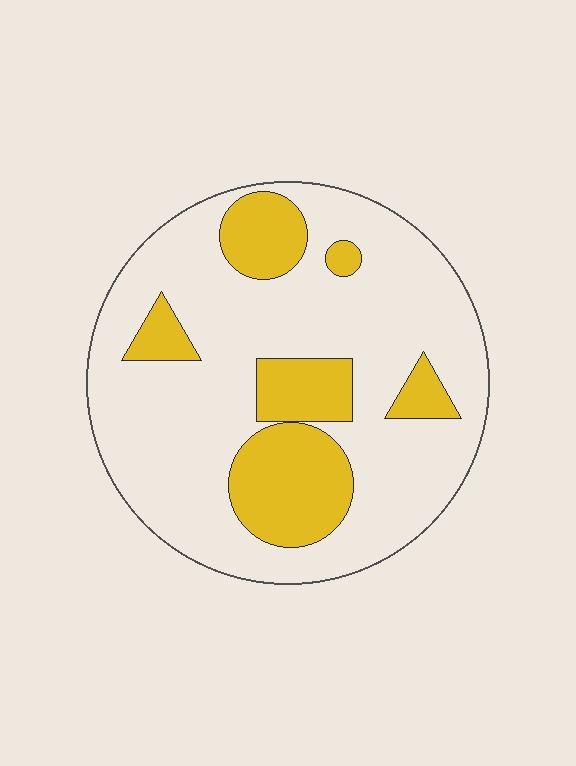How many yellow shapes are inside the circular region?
6.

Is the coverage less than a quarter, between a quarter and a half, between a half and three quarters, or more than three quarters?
Less than a quarter.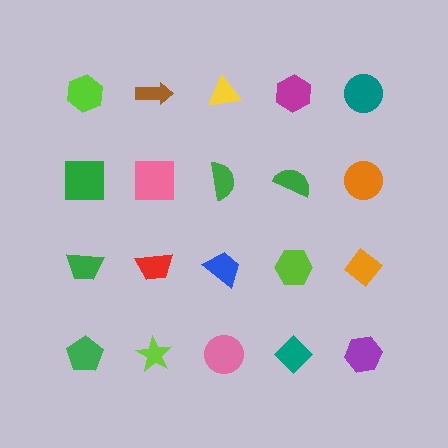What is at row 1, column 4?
A magenta hexagon.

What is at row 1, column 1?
A lime hexagon.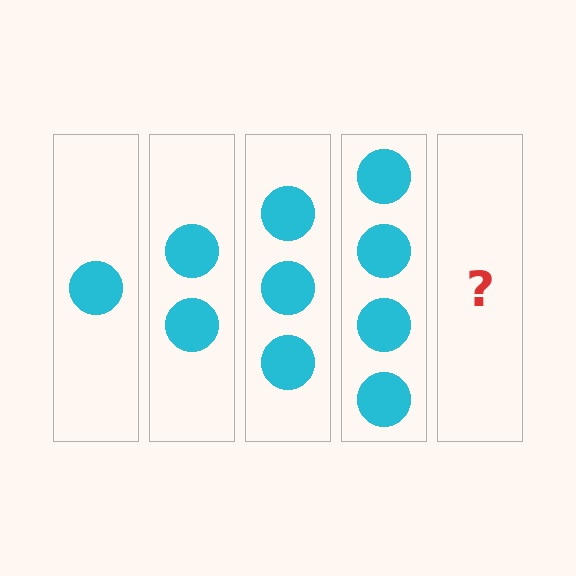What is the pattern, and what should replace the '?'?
The pattern is that each step adds one more circle. The '?' should be 5 circles.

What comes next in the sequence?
The next element should be 5 circles.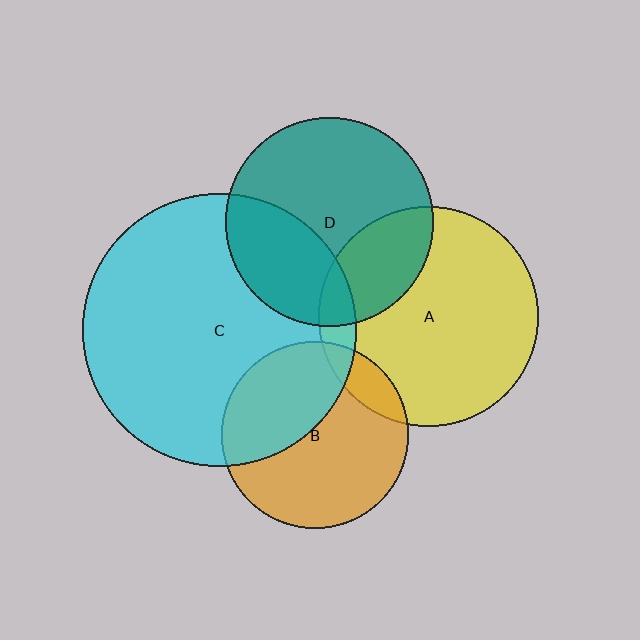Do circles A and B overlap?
Yes.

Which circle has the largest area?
Circle C (cyan).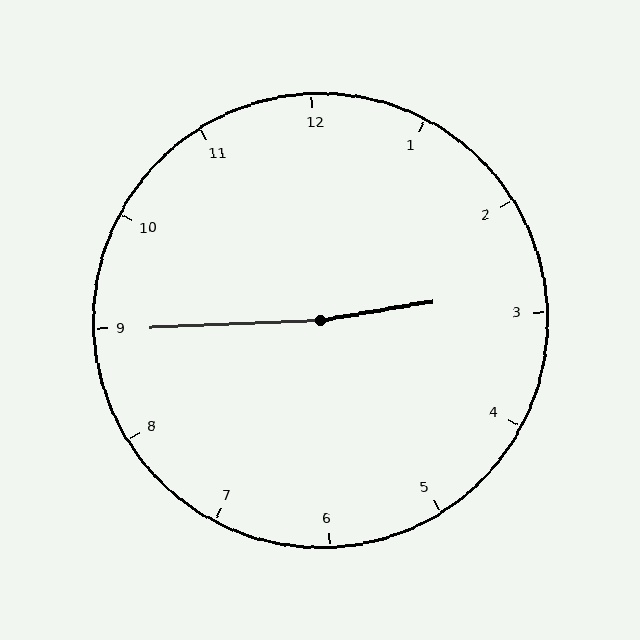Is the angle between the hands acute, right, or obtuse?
It is obtuse.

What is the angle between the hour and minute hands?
Approximately 172 degrees.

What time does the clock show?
2:45.